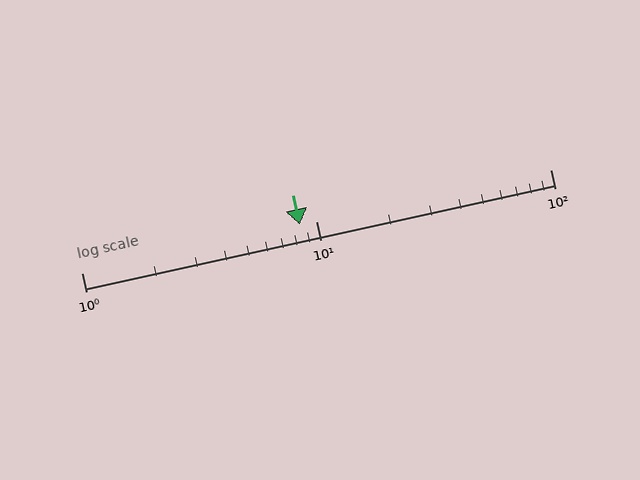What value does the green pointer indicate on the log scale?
The pointer indicates approximately 8.5.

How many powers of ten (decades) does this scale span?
The scale spans 2 decades, from 1 to 100.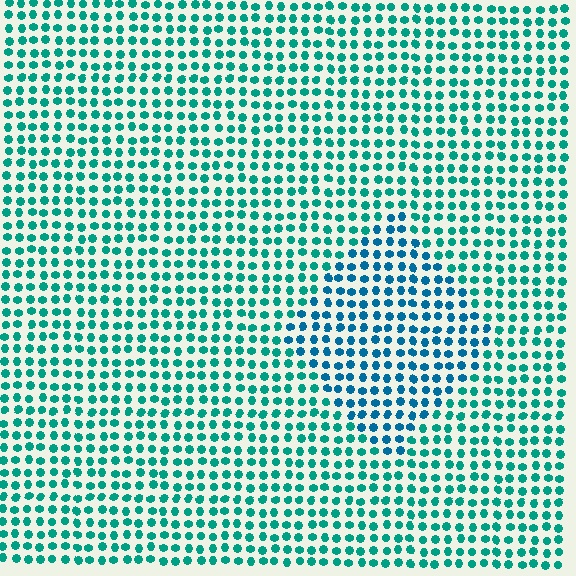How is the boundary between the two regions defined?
The boundary is defined purely by a slight shift in hue (about 29 degrees). Spacing, size, and orientation are identical on both sides.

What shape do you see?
I see a diamond.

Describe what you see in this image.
The image is filled with small teal elements in a uniform arrangement. A diamond-shaped region is visible where the elements are tinted to a slightly different hue, forming a subtle color boundary.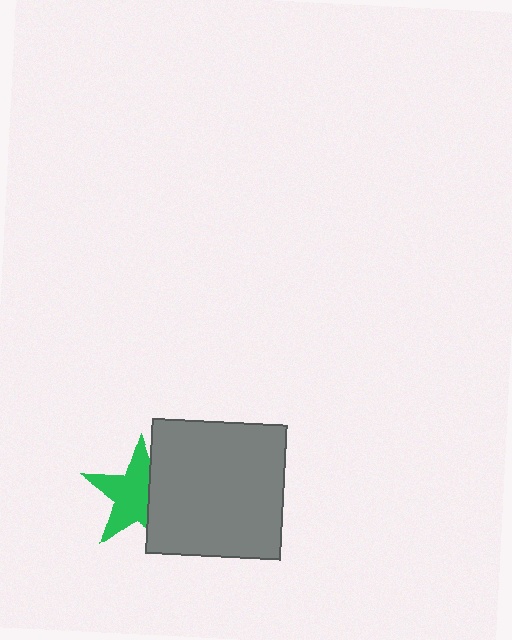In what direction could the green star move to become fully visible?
The green star could move left. That would shift it out from behind the gray square entirely.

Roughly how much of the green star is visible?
Most of it is visible (roughly 66%).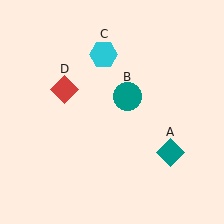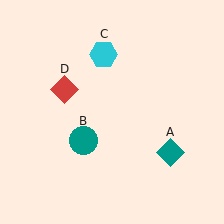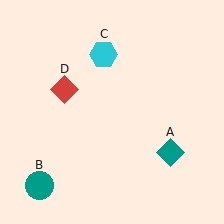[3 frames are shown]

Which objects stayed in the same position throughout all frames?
Teal diamond (object A) and cyan hexagon (object C) and red diamond (object D) remained stationary.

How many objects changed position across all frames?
1 object changed position: teal circle (object B).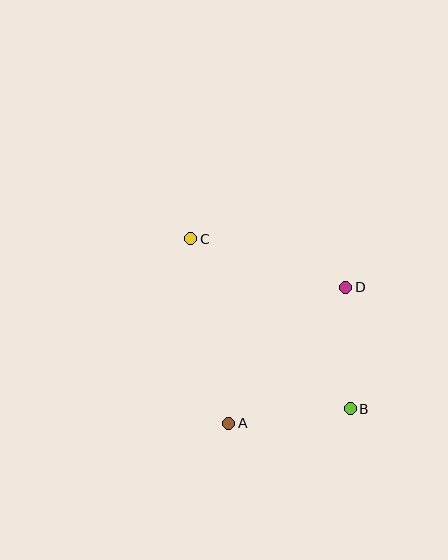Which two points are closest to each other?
Points B and D are closest to each other.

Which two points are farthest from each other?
Points B and C are farthest from each other.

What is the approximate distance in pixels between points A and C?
The distance between A and C is approximately 188 pixels.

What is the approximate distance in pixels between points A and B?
The distance between A and B is approximately 122 pixels.